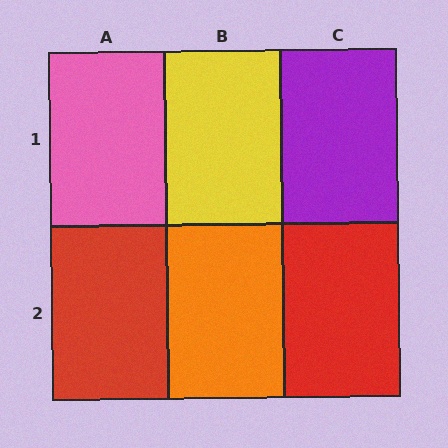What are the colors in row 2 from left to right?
Red, orange, red.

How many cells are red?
2 cells are red.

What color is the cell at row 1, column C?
Purple.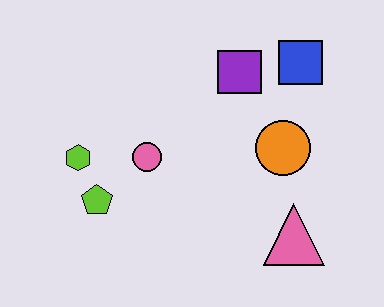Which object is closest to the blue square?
The purple square is closest to the blue square.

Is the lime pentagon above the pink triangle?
Yes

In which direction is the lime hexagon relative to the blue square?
The lime hexagon is to the left of the blue square.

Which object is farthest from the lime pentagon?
The blue square is farthest from the lime pentagon.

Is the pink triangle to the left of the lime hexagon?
No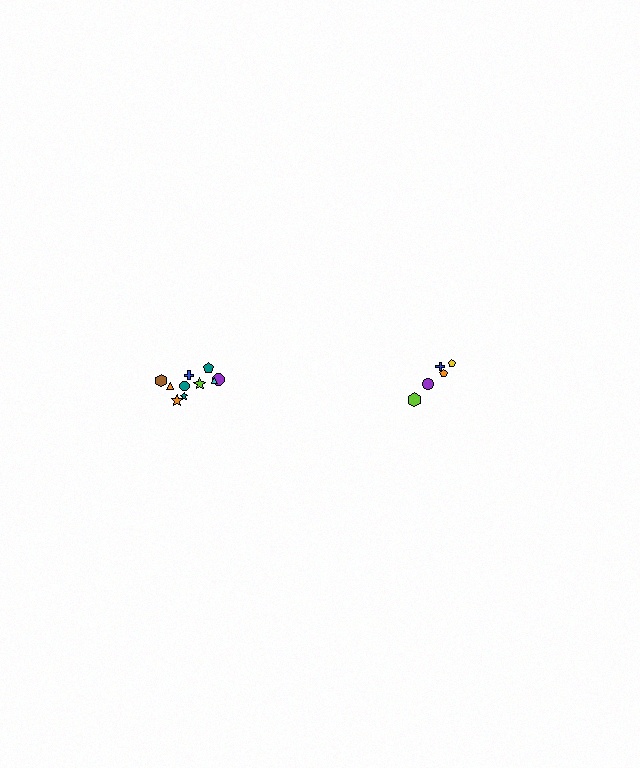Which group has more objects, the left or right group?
The left group.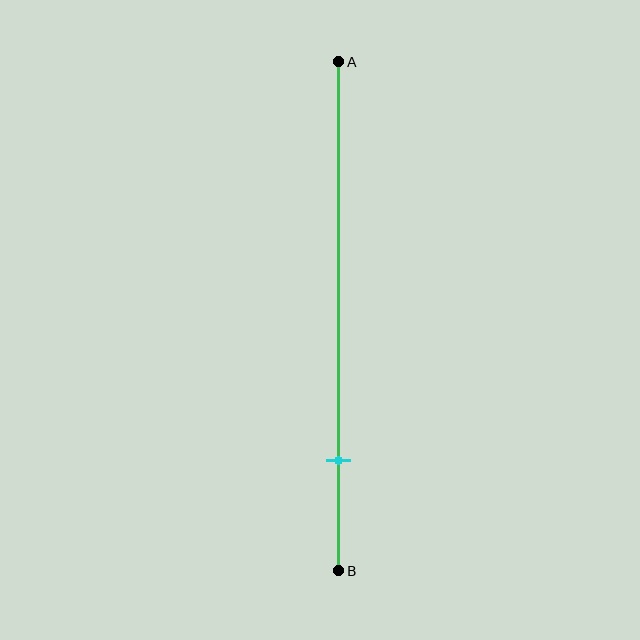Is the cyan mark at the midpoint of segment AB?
No, the mark is at about 80% from A, not at the 50% midpoint.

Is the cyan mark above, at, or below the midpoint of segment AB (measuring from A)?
The cyan mark is below the midpoint of segment AB.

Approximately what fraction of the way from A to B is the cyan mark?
The cyan mark is approximately 80% of the way from A to B.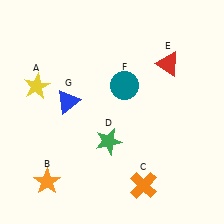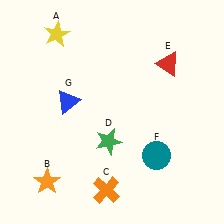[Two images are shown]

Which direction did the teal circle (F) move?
The teal circle (F) moved down.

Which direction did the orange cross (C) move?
The orange cross (C) moved left.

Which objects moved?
The objects that moved are: the yellow star (A), the orange cross (C), the teal circle (F).